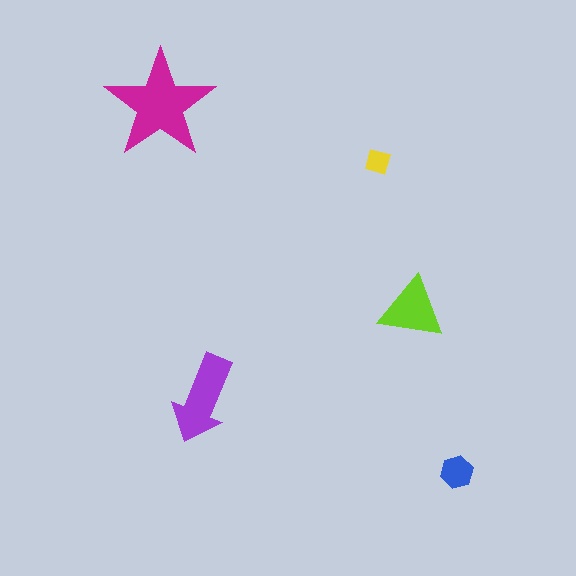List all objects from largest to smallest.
The magenta star, the purple arrow, the lime triangle, the blue hexagon, the yellow diamond.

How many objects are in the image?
There are 5 objects in the image.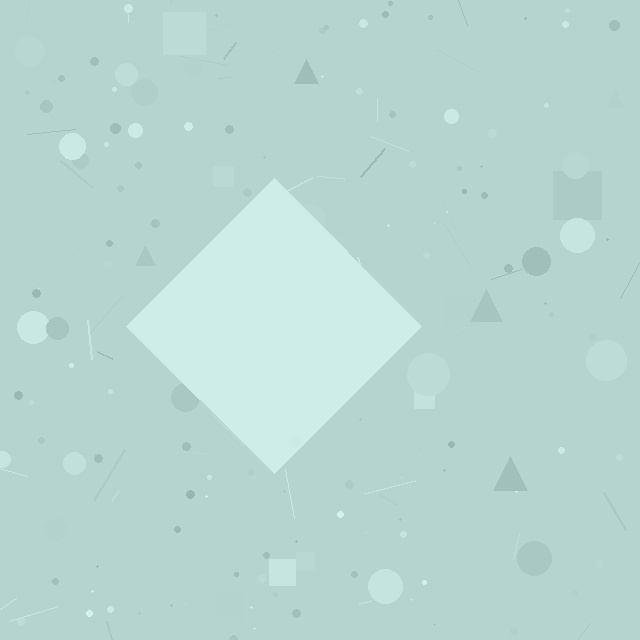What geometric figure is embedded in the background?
A diamond is embedded in the background.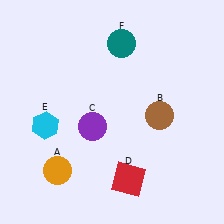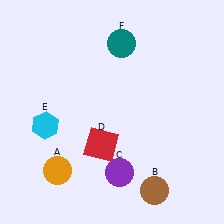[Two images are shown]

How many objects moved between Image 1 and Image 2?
3 objects moved between the two images.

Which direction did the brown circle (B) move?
The brown circle (B) moved down.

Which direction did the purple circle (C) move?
The purple circle (C) moved down.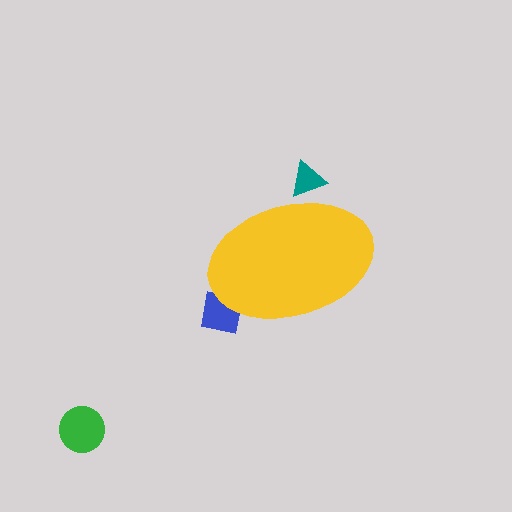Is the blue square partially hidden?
Yes, the blue square is partially hidden behind the yellow ellipse.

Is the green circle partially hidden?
No, the green circle is fully visible.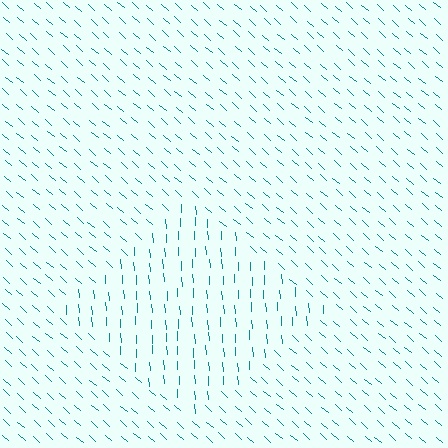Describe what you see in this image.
The image is filled with small teal line segments. A diamond region in the image has lines oriented differently from the surrounding lines, creating a visible texture boundary.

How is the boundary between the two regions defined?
The boundary is defined purely by a change in line orientation (approximately 45 degrees difference). All lines are the same color and thickness.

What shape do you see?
I see a diamond.